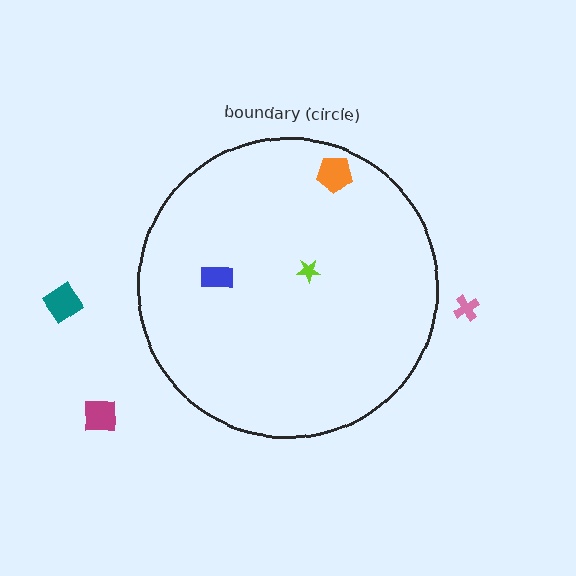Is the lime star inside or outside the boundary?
Inside.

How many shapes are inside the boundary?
3 inside, 3 outside.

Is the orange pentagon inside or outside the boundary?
Inside.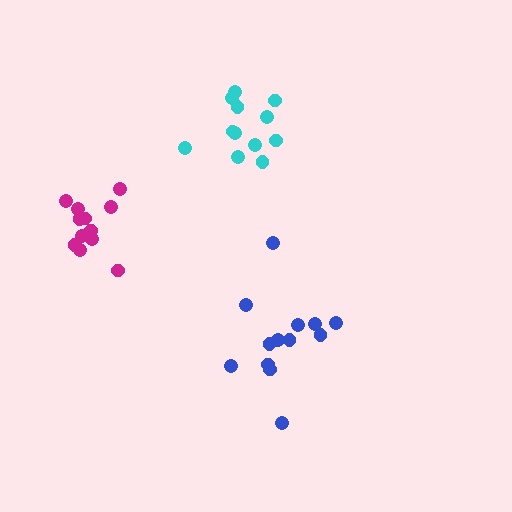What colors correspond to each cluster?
The clusters are colored: blue, magenta, cyan.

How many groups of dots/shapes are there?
There are 3 groups.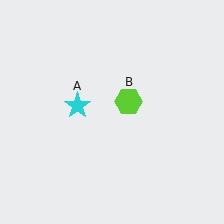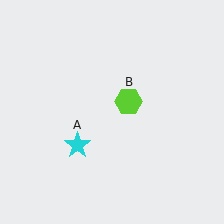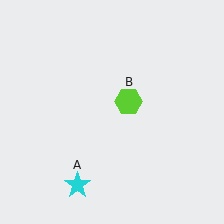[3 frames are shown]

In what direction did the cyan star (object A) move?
The cyan star (object A) moved down.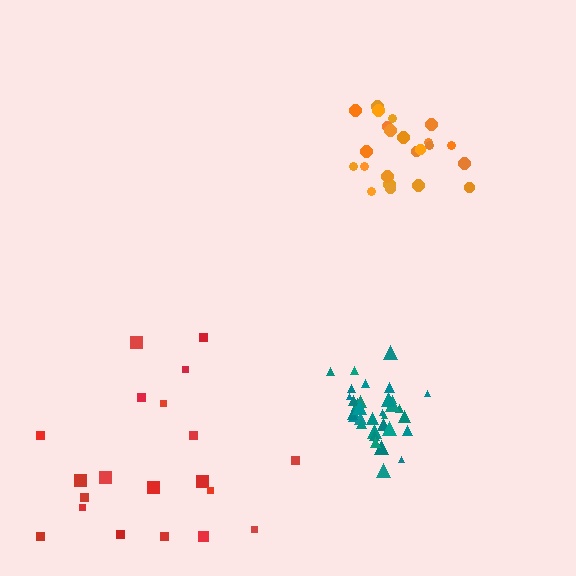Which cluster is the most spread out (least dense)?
Red.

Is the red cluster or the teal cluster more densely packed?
Teal.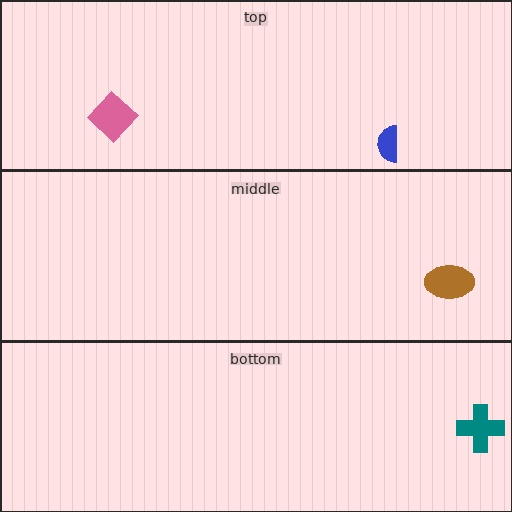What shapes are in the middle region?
The brown ellipse.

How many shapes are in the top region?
2.